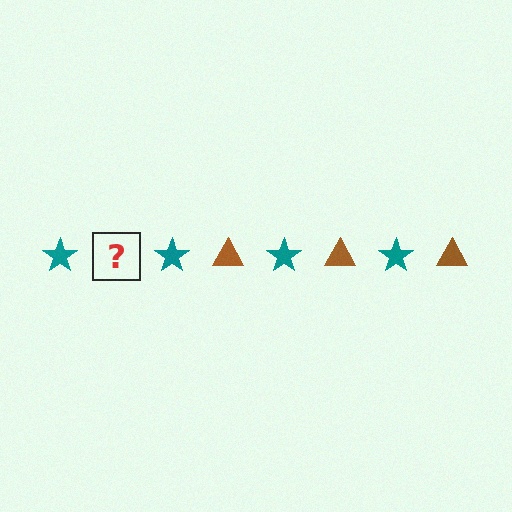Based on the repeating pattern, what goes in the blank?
The blank should be a brown triangle.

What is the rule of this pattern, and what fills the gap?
The rule is that the pattern alternates between teal star and brown triangle. The gap should be filled with a brown triangle.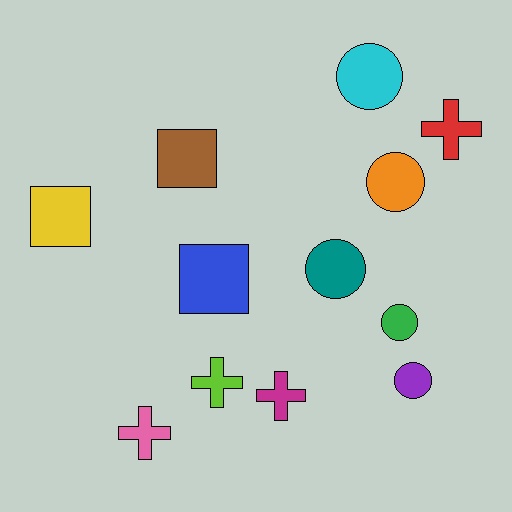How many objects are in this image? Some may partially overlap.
There are 12 objects.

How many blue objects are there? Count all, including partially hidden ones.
There is 1 blue object.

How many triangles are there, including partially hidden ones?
There are no triangles.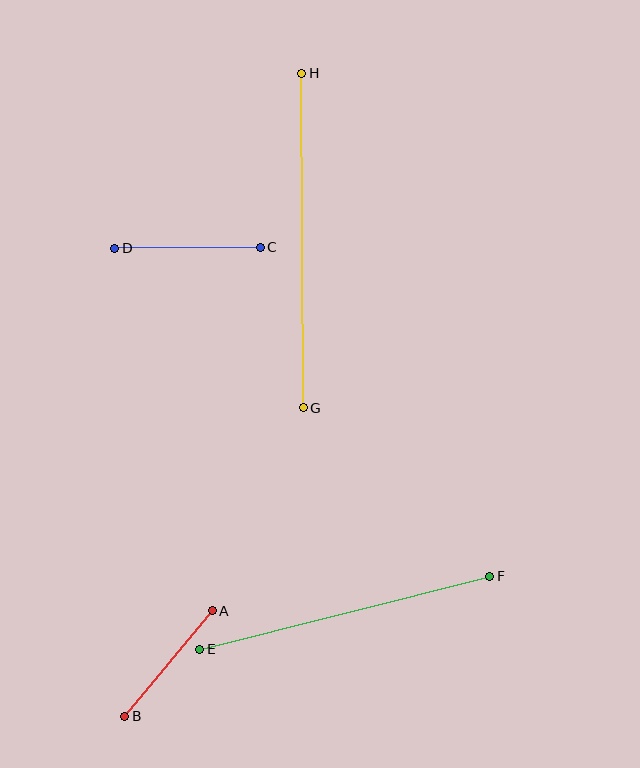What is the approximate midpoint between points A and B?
The midpoint is at approximately (169, 663) pixels.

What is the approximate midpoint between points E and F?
The midpoint is at approximately (345, 613) pixels.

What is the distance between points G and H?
The distance is approximately 334 pixels.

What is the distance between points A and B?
The distance is approximately 137 pixels.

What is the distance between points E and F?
The distance is approximately 299 pixels.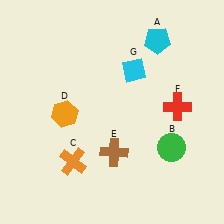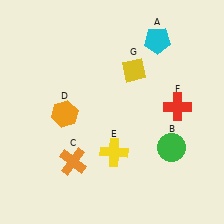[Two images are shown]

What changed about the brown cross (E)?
In Image 1, E is brown. In Image 2, it changed to yellow.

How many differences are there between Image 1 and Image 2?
There are 2 differences between the two images.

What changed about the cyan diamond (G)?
In Image 1, G is cyan. In Image 2, it changed to yellow.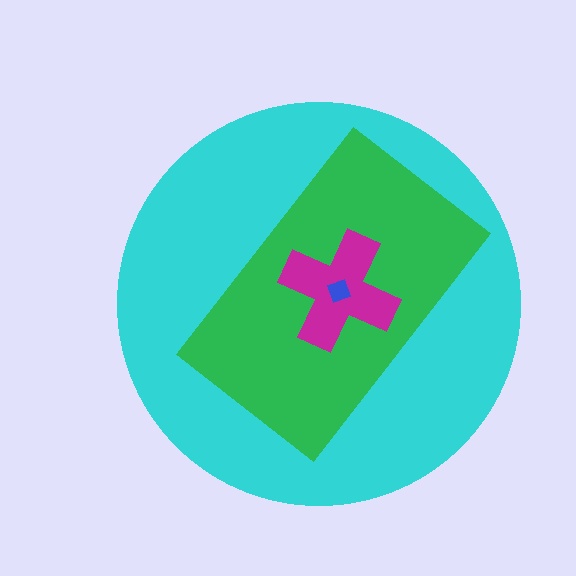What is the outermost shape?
The cyan circle.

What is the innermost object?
The blue square.